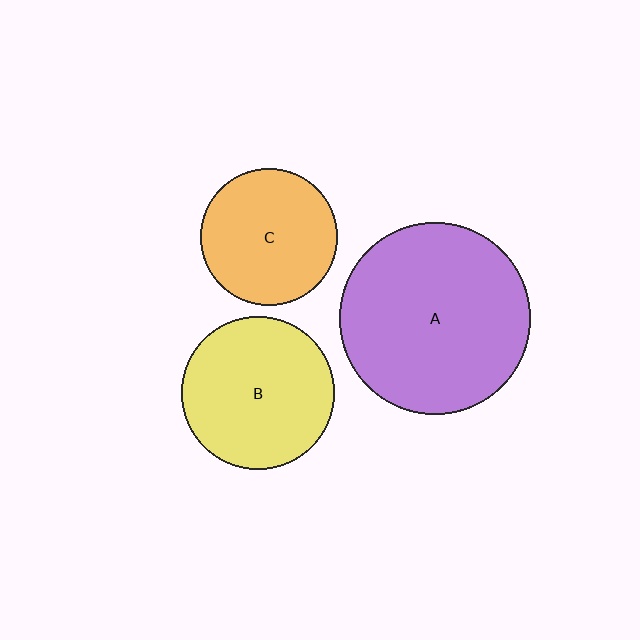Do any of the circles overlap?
No, none of the circles overlap.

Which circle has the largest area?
Circle A (purple).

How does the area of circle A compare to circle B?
Approximately 1.6 times.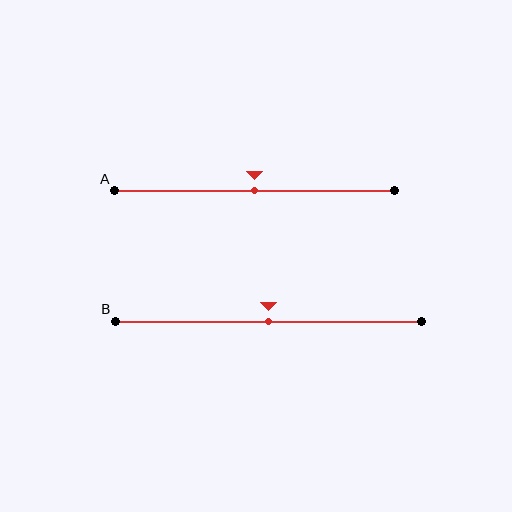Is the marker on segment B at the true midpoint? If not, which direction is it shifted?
Yes, the marker on segment B is at the true midpoint.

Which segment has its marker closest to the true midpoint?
Segment A has its marker closest to the true midpoint.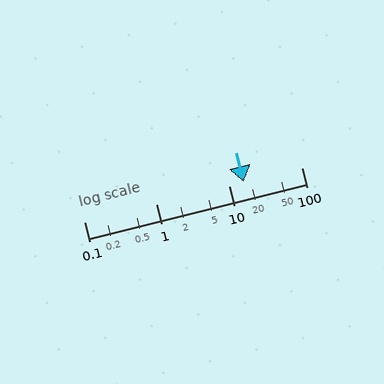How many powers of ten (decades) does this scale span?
The scale spans 3 decades, from 0.1 to 100.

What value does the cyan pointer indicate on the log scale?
The pointer indicates approximately 16.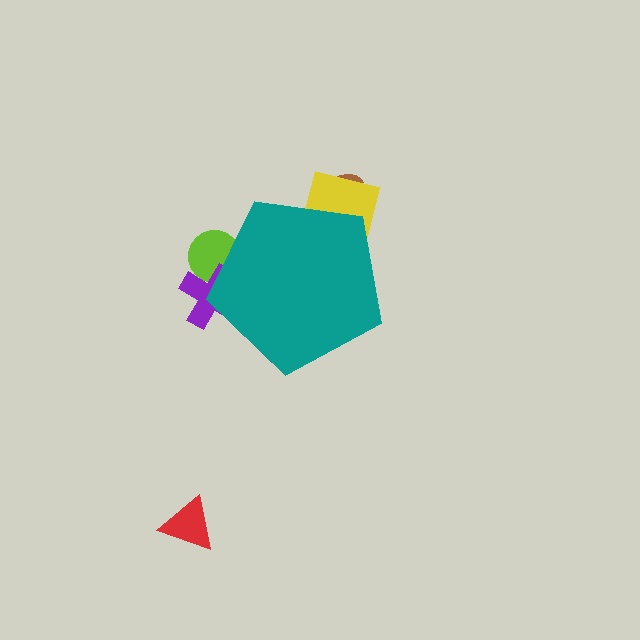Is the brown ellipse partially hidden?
Yes, the brown ellipse is partially hidden behind the teal pentagon.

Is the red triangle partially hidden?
No, the red triangle is fully visible.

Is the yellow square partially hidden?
Yes, the yellow square is partially hidden behind the teal pentagon.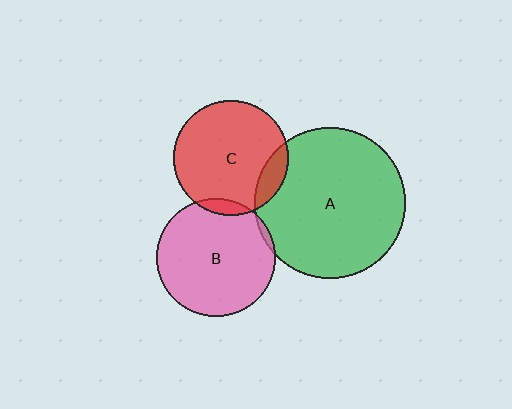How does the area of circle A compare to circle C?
Approximately 1.7 times.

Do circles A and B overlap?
Yes.